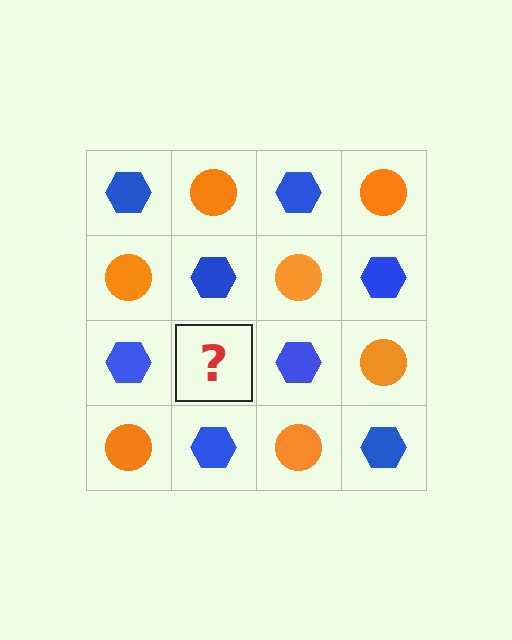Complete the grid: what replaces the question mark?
The question mark should be replaced with an orange circle.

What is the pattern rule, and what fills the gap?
The rule is that it alternates blue hexagon and orange circle in a checkerboard pattern. The gap should be filled with an orange circle.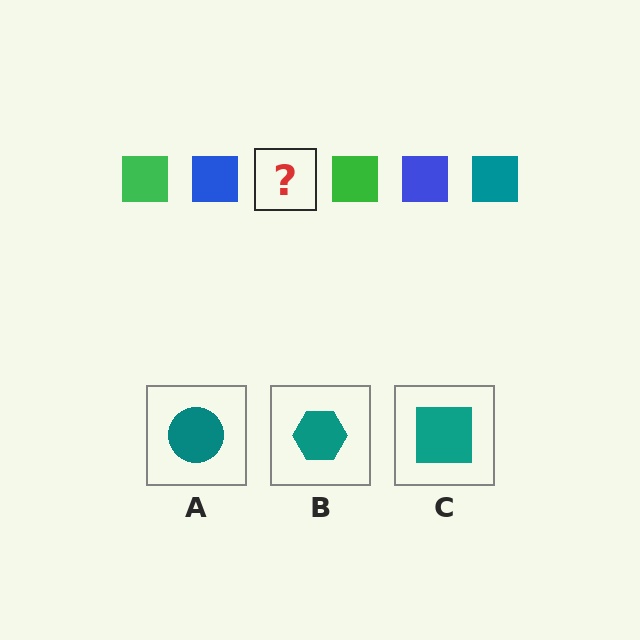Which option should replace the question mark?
Option C.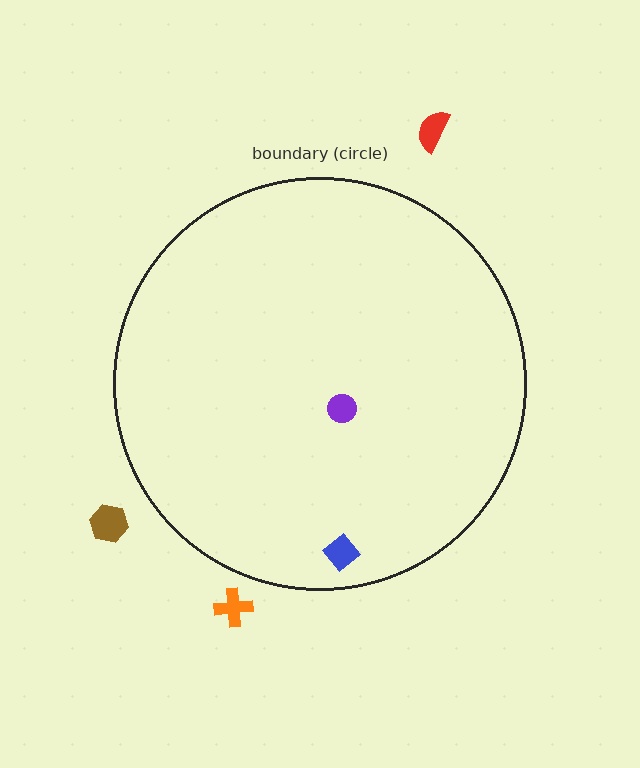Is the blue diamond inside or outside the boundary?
Inside.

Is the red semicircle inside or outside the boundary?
Outside.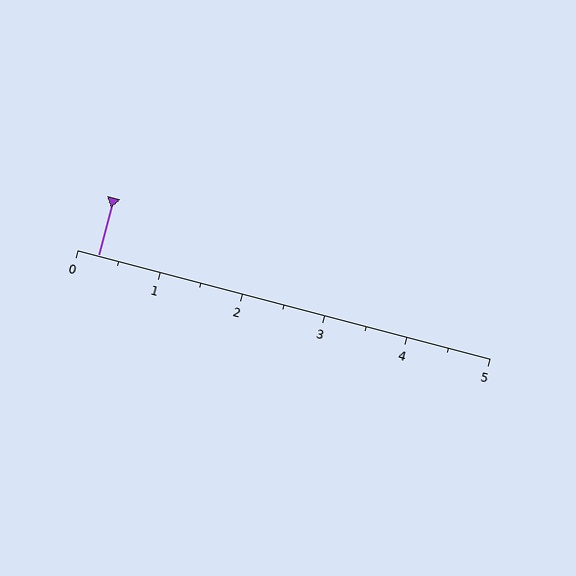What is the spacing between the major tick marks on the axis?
The major ticks are spaced 1 apart.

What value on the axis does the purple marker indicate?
The marker indicates approximately 0.2.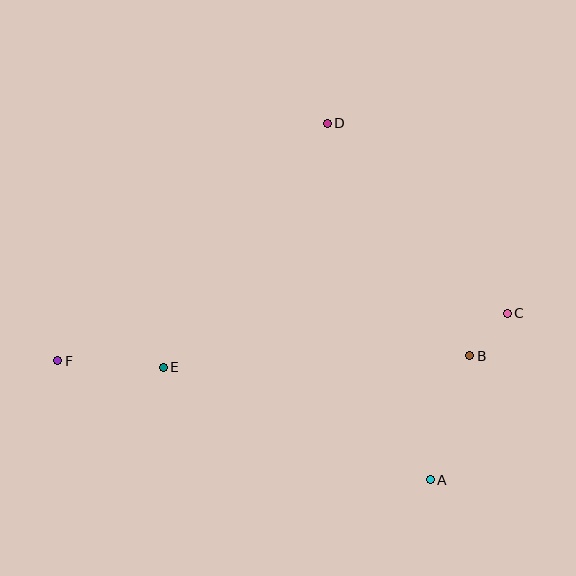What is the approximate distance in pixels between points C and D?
The distance between C and D is approximately 262 pixels.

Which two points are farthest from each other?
Points C and F are farthest from each other.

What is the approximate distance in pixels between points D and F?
The distance between D and F is approximately 359 pixels.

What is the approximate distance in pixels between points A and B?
The distance between A and B is approximately 130 pixels.